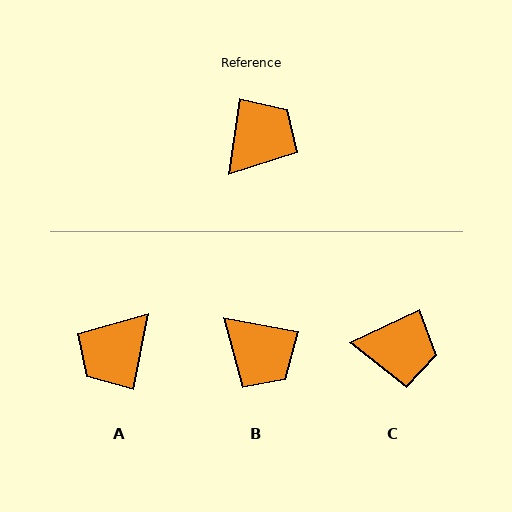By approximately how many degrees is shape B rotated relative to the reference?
Approximately 92 degrees clockwise.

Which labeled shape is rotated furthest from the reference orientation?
A, about 178 degrees away.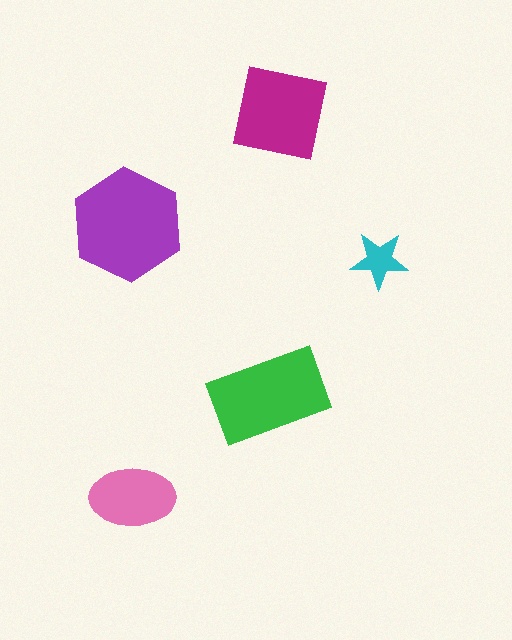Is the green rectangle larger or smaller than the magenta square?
Larger.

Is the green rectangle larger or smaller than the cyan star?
Larger.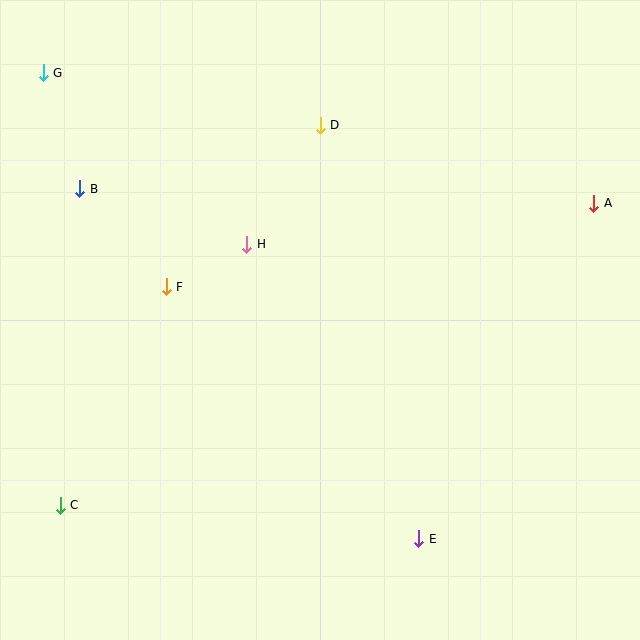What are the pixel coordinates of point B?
Point B is at (80, 189).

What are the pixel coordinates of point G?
Point G is at (43, 73).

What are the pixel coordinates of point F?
Point F is at (166, 287).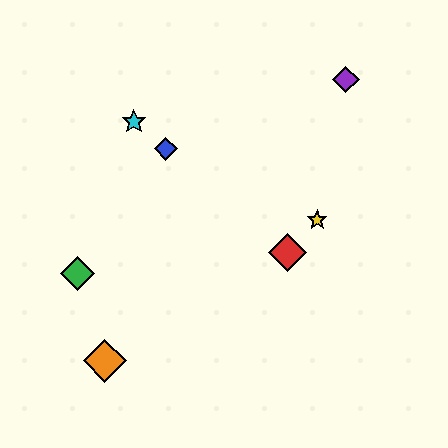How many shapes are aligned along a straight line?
3 shapes (the red diamond, the blue diamond, the cyan star) are aligned along a straight line.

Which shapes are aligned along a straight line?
The red diamond, the blue diamond, the cyan star are aligned along a straight line.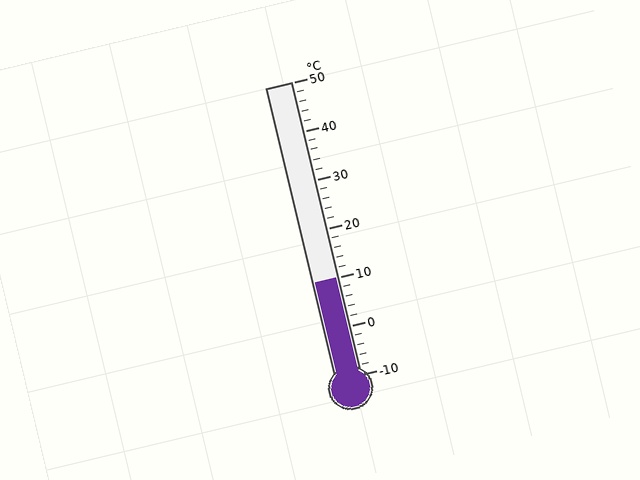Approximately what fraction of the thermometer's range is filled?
The thermometer is filled to approximately 35% of its range.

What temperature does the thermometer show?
The thermometer shows approximately 10°C.